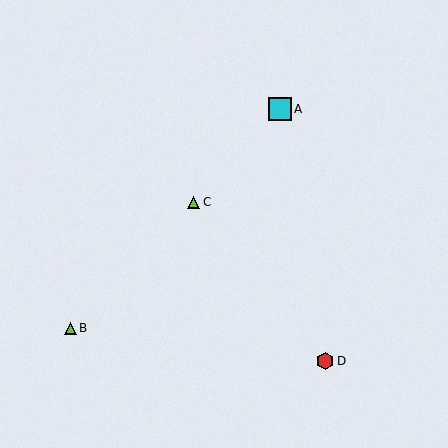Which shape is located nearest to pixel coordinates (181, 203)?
The lime triangle (labeled C) at (194, 202) is nearest to that location.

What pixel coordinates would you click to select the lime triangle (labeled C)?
Click at (194, 202) to select the lime triangle C.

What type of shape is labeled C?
Shape C is a lime triangle.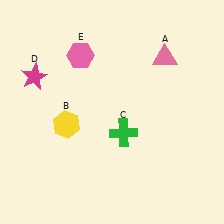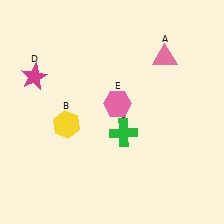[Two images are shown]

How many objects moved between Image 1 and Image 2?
1 object moved between the two images.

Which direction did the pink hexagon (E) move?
The pink hexagon (E) moved down.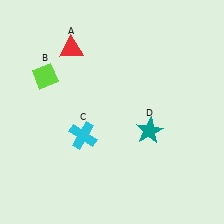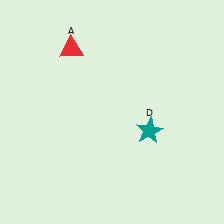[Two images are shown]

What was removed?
The cyan cross (C), the lime diamond (B) were removed in Image 2.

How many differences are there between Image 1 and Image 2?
There are 2 differences between the two images.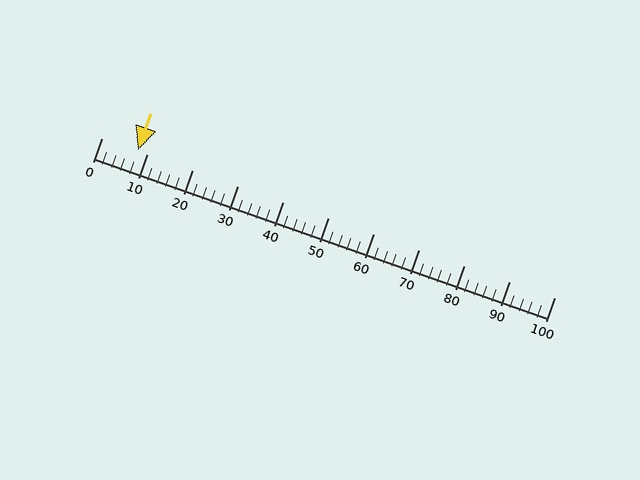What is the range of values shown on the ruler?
The ruler shows values from 0 to 100.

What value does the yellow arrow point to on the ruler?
The yellow arrow points to approximately 8.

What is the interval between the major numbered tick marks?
The major tick marks are spaced 10 units apart.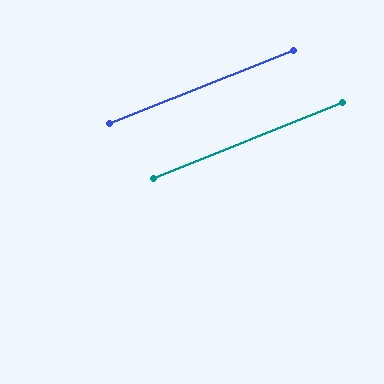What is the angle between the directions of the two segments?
Approximately 0 degrees.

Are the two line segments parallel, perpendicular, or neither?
Parallel — their directions differ by only 0.3°.